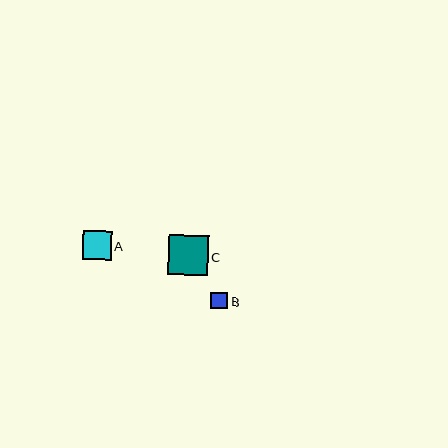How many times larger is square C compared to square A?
Square C is approximately 1.4 times the size of square A.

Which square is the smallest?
Square B is the smallest with a size of approximately 17 pixels.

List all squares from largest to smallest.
From largest to smallest: C, A, B.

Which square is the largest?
Square C is the largest with a size of approximately 39 pixels.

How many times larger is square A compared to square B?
Square A is approximately 1.7 times the size of square B.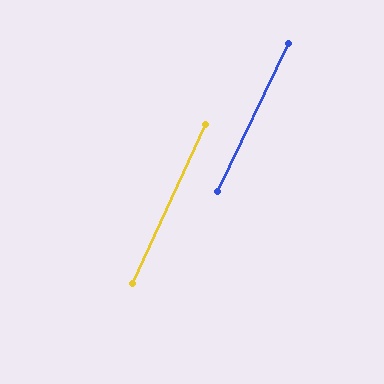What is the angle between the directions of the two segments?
Approximately 1 degree.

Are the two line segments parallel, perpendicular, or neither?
Parallel — their directions differ by only 0.6°.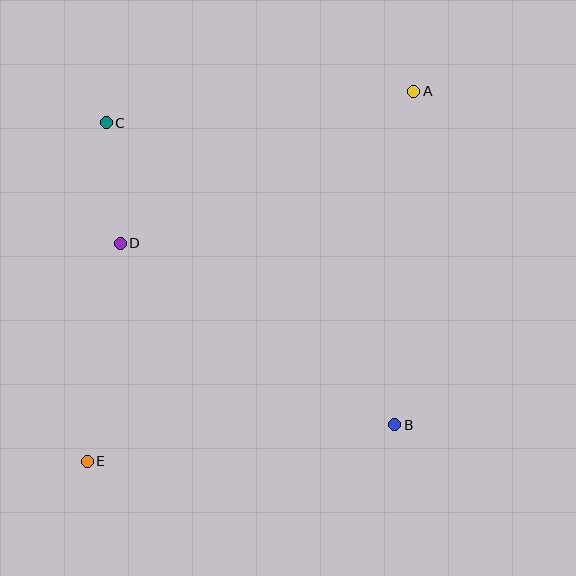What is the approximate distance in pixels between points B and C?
The distance between B and C is approximately 418 pixels.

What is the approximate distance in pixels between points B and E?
The distance between B and E is approximately 310 pixels.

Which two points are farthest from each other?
Points A and E are farthest from each other.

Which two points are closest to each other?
Points C and D are closest to each other.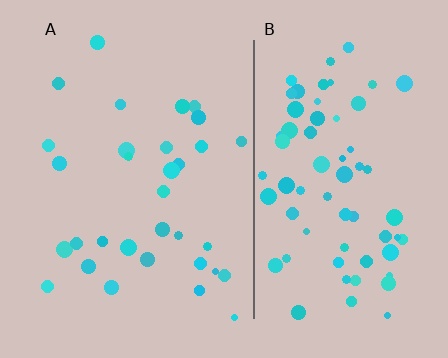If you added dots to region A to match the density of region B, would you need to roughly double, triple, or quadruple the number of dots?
Approximately double.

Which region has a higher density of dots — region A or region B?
B (the right).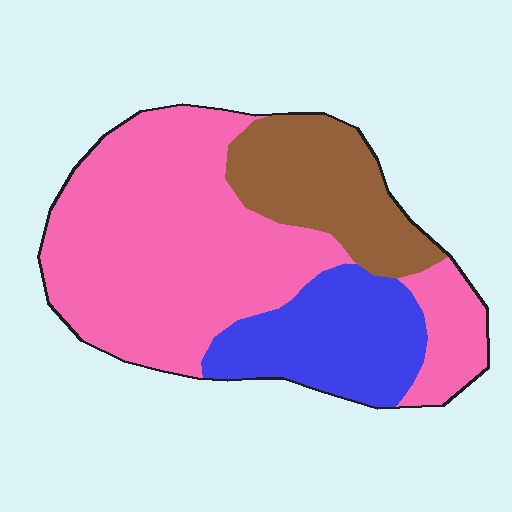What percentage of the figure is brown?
Brown covers 20% of the figure.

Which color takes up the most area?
Pink, at roughly 60%.